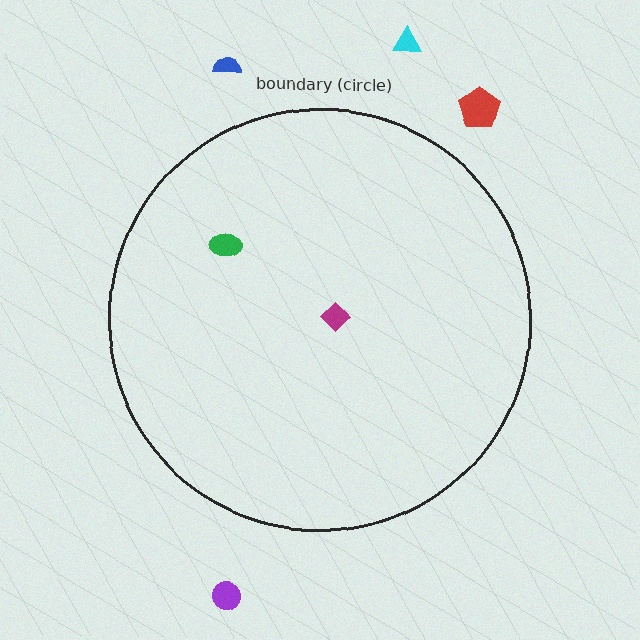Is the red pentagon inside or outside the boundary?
Outside.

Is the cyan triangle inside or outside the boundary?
Outside.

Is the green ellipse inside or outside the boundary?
Inside.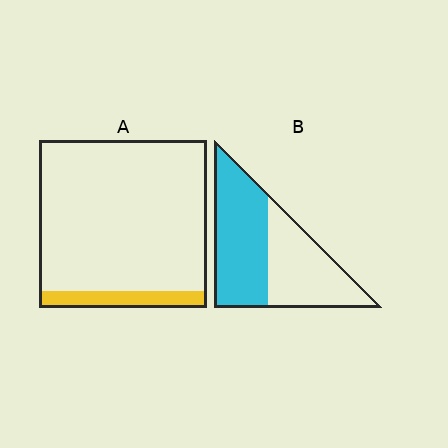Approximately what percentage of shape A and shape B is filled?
A is approximately 10% and B is approximately 55%.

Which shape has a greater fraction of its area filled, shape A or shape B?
Shape B.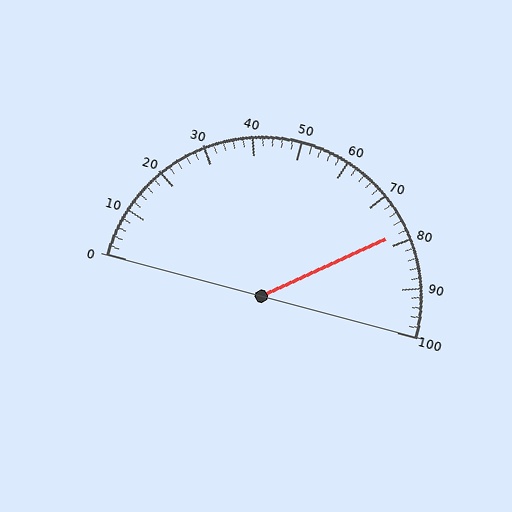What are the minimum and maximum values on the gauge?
The gauge ranges from 0 to 100.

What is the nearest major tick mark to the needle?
The nearest major tick mark is 80.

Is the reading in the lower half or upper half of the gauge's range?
The reading is in the upper half of the range (0 to 100).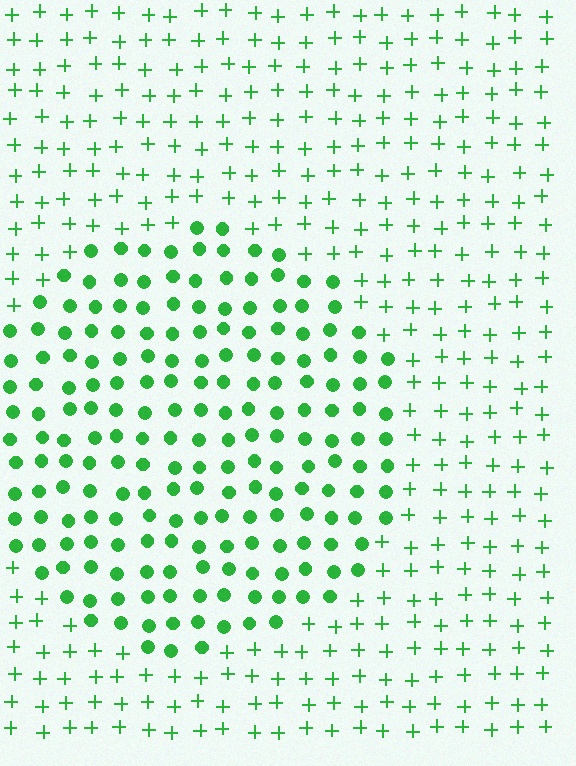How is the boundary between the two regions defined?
The boundary is defined by a change in element shape: circles inside vs. plus signs outside. All elements share the same color and spacing.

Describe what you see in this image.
The image is filled with small green elements arranged in a uniform grid. A circle-shaped region contains circles, while the surrounding area contains plus signs. The boundary is defined purely by the change in element shape.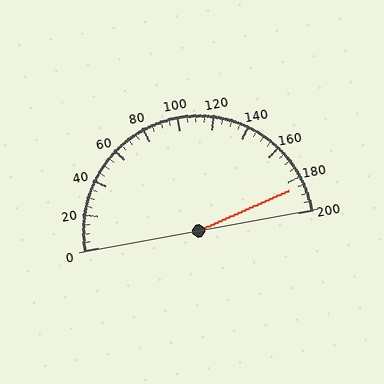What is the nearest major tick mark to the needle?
The nearest major tick mark is 180.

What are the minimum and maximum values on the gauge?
The gauge ranges from 0 to 200.